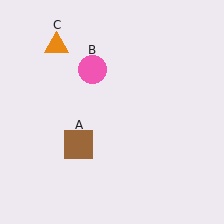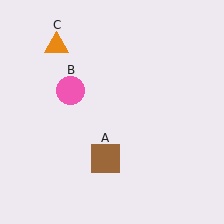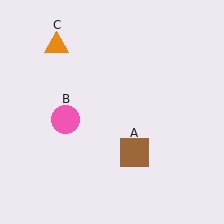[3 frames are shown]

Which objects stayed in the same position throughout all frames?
Orange triangle (object C) remained stationary.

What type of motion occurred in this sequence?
The brown square (object A), pink circle (object B) rotated counterclockwise around the center of the scene.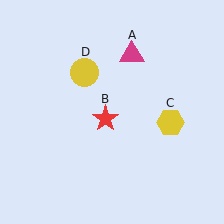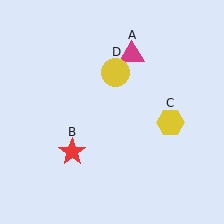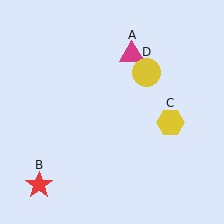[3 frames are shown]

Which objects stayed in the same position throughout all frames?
Magenta triangle (object A) and yellow hexagon (object C) remained stationary.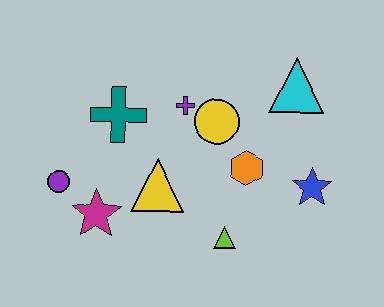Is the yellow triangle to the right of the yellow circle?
No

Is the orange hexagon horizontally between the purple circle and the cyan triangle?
Yes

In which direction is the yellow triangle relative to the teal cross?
The yellow triangle is below the teal cross.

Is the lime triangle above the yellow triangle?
No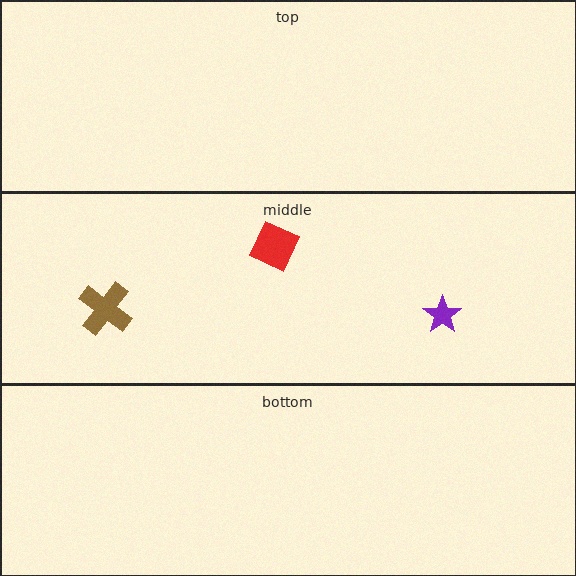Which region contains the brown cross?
The middle region.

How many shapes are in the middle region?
3.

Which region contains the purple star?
The middle region.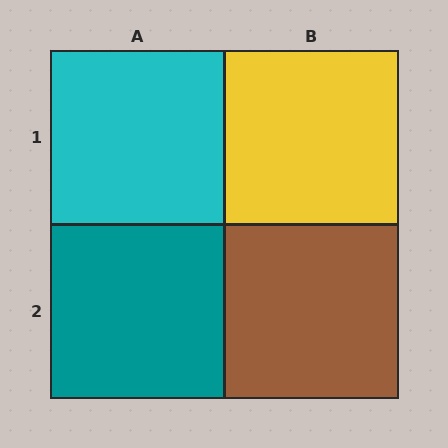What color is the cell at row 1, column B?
Yellow.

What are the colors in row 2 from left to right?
Teal, brown.